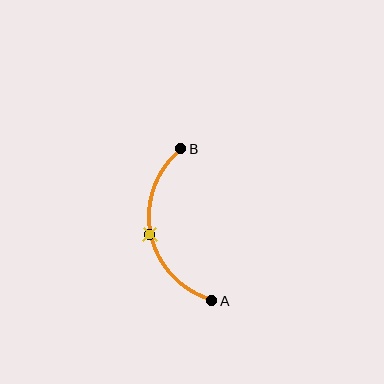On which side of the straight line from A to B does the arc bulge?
The arc bulges to the left of the straight line connecting A and B.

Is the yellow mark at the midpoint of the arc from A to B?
Yes. The yellow mark lies on the arc at equal arc-length from both A and B — it is the arc midpoint.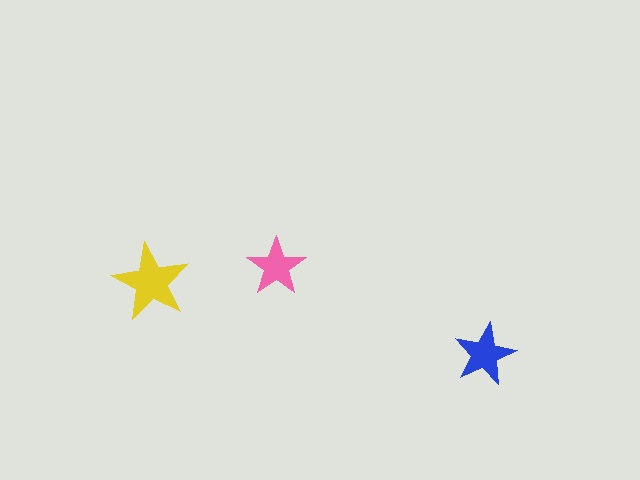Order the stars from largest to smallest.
the yellow one, the blue one, the pink one.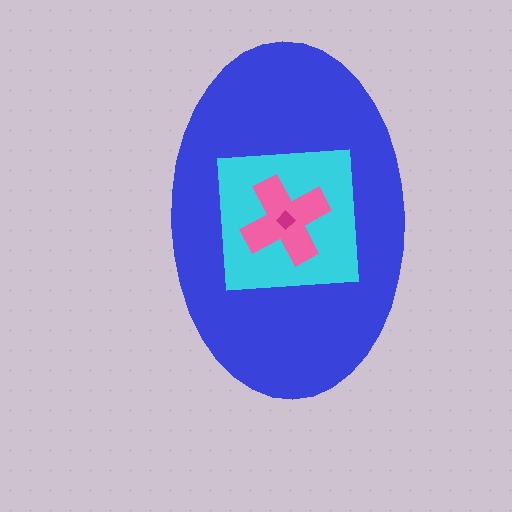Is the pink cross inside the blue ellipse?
Yes.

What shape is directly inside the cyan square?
The pink cross.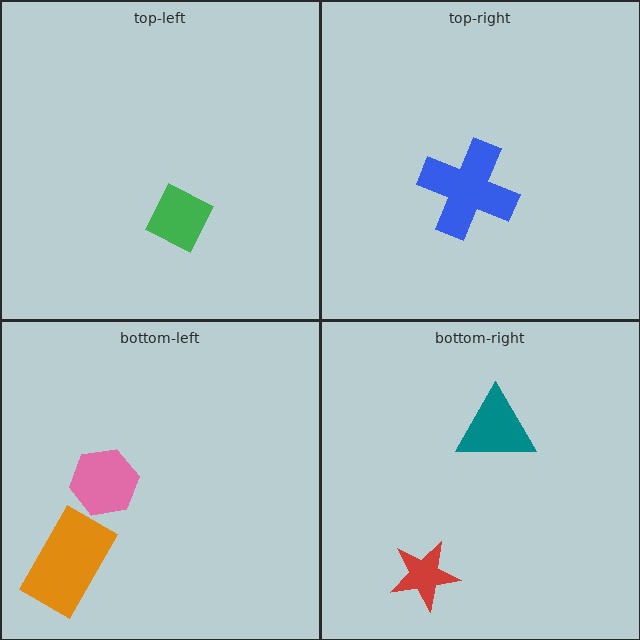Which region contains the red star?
The bottom-right region.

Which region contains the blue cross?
The top-right region.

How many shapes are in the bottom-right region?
2.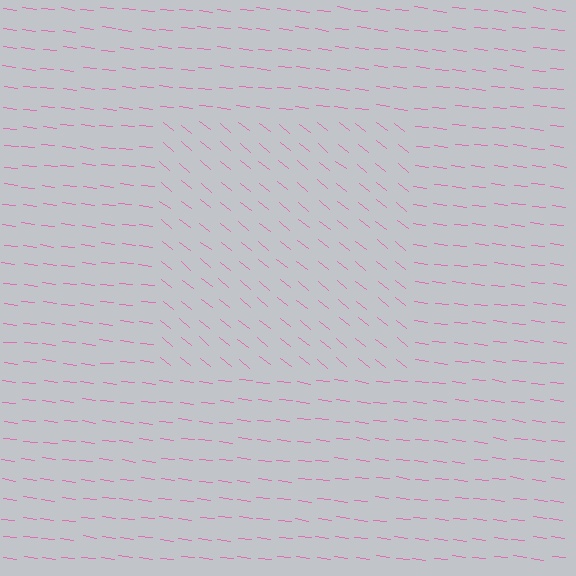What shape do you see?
I see a rectangle.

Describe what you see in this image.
The image is filled with small pink line segments. A rectangle region in the image has lines oriented differently from the surrounding lines, creating a visible texture boundary.